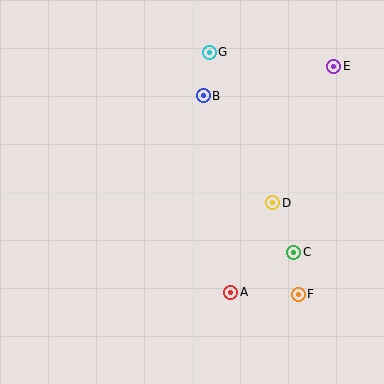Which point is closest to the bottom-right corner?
Point F is closest to the bottom-right corner.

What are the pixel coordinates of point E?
Point E is at (334, 66).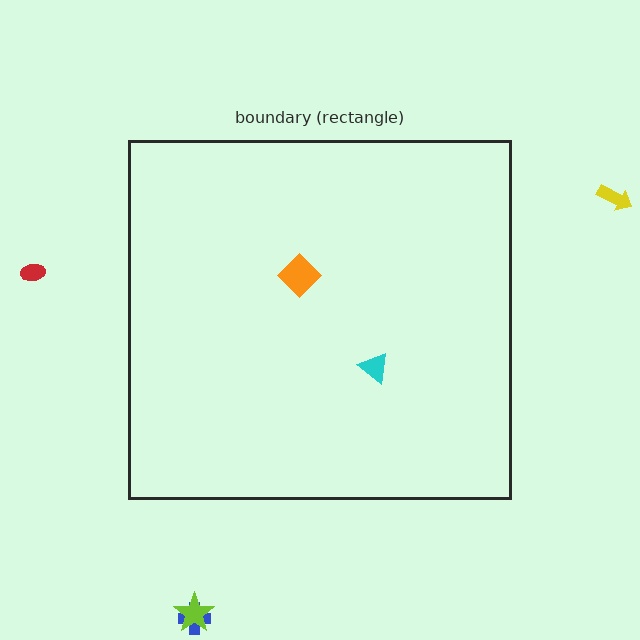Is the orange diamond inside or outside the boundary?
Inside.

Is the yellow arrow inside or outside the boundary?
Outside.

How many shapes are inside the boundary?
2 inside, 4 outside.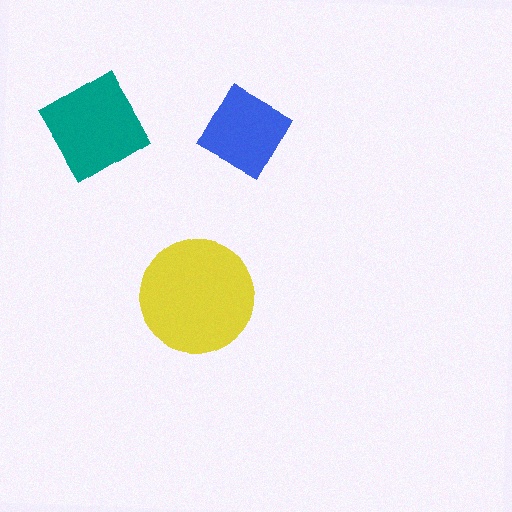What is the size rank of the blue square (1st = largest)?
3rd.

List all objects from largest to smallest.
The yellow circle, the teal diamond, the blue square.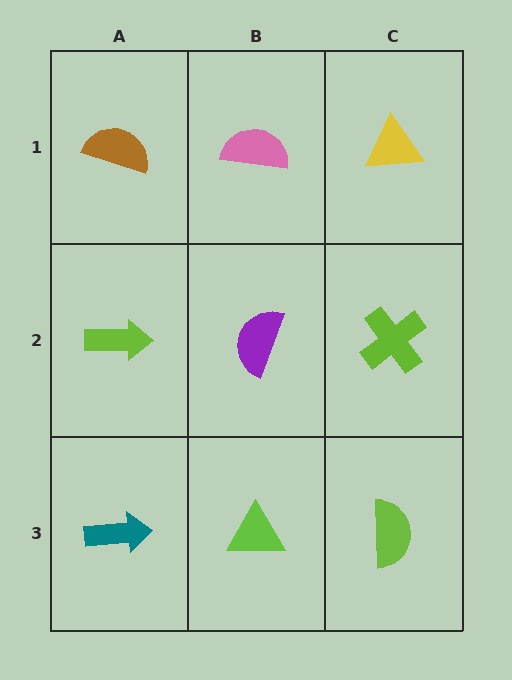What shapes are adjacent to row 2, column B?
A pink semicircle (row 1, column B), a lime triangle (row 3, column B), a lime arrow (row 2, column A), a lime cross (row 2, column C).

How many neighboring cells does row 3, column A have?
2.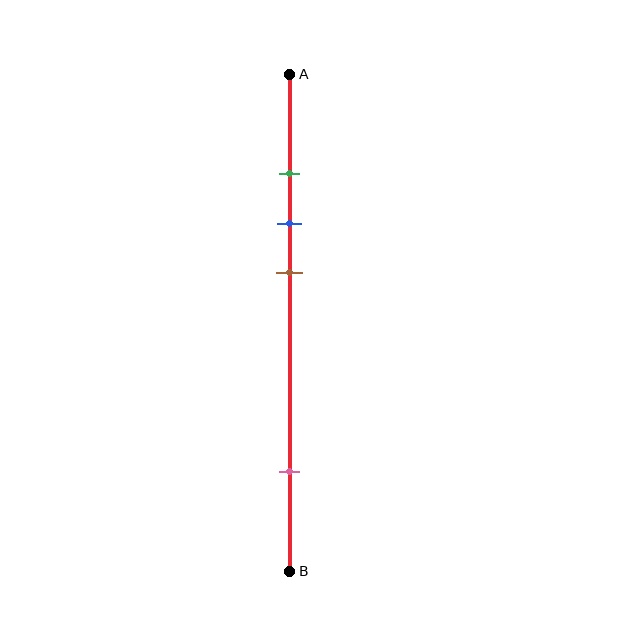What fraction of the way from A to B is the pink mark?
The pink mark is approximately 80% (0.8) of the way from A to B.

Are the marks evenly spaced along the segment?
No, the marks are not evenly spaced.